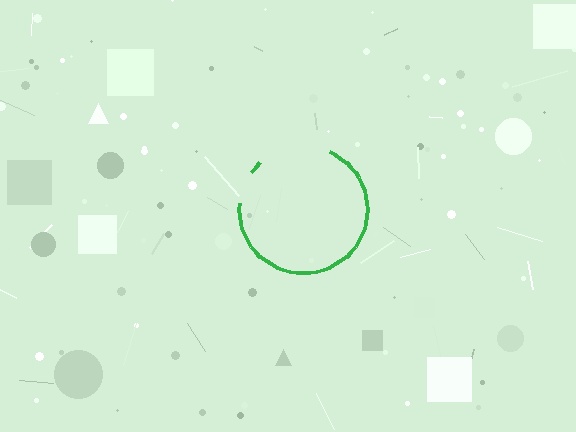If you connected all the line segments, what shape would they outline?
They would outline a circle.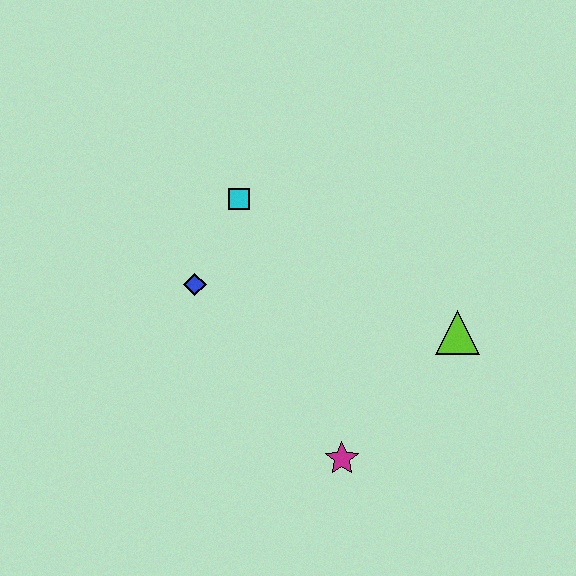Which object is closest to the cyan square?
The blue diamond is closest to the cyan square.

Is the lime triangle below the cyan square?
Yes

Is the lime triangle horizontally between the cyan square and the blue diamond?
No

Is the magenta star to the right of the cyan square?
Yes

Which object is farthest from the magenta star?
The cyan square is farthest from the magenta star.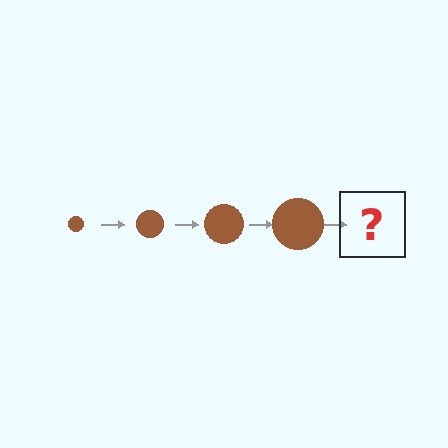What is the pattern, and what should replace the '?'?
The pattern is that the circle gets progressively larger each step. The '?' should be a brown circle, larger than the previous one.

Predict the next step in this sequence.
The next step is a brown circle, larger than the previous one.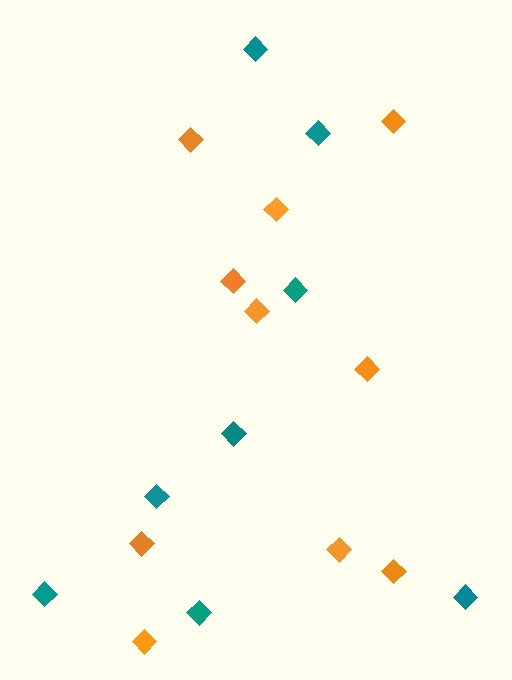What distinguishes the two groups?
There are 2 groups: one group of orange diamonds (10) and one group of teal diamonds (8).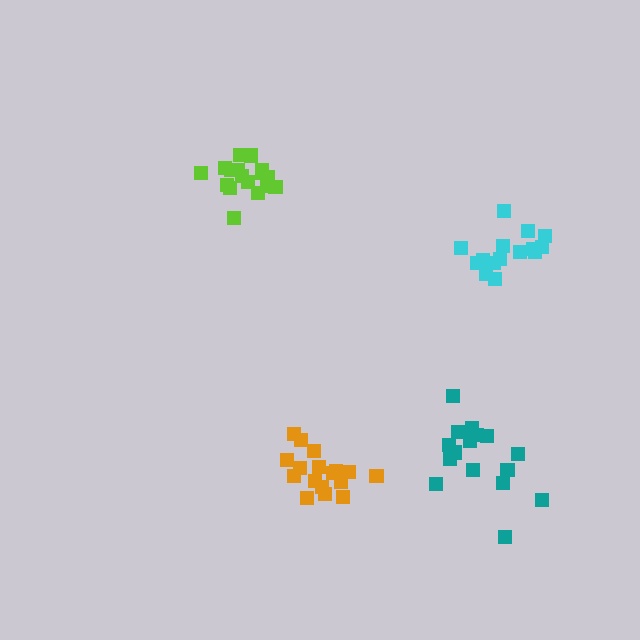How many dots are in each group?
Group 1: 16 dots, Group 2: 15 dots, Group 3: 17 dots, Group 4: 17 dots (65 total).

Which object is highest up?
The lime cluster is topmost.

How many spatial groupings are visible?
There are 4 spatial groupings.